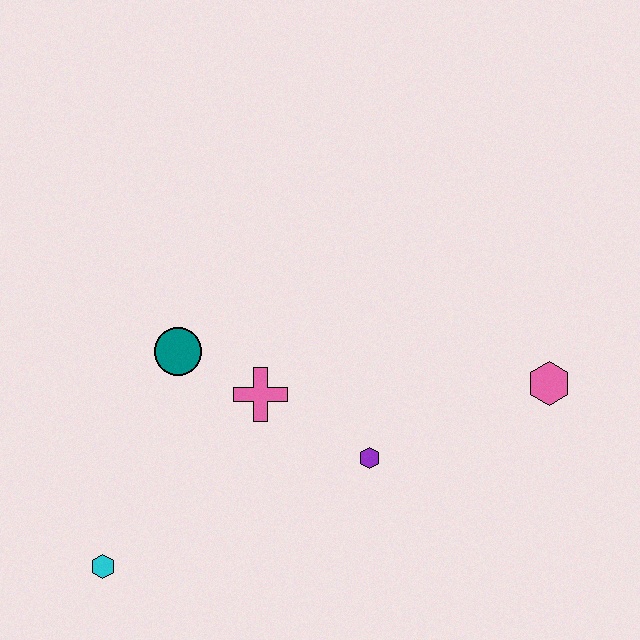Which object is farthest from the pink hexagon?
The cyan hexagon is farthest from the pink hexagon.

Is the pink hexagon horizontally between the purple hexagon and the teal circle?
No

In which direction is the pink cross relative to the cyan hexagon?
The pink cross is above the cyan hexagon.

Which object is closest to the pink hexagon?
The purple hexagon is closest to the pink hexagon.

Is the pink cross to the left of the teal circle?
No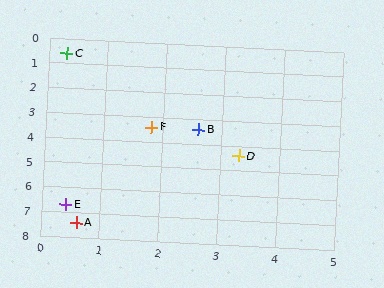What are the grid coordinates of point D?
Point D is at approximately (3.3, 4.4).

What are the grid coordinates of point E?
Point E is at approximately (0.4, 6.7).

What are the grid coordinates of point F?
Point F is at approximately (1.8, 3.4).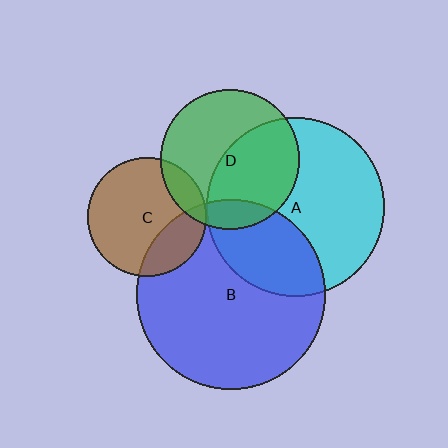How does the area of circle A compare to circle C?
Approximately 2.2 times.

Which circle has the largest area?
Circle B (blue).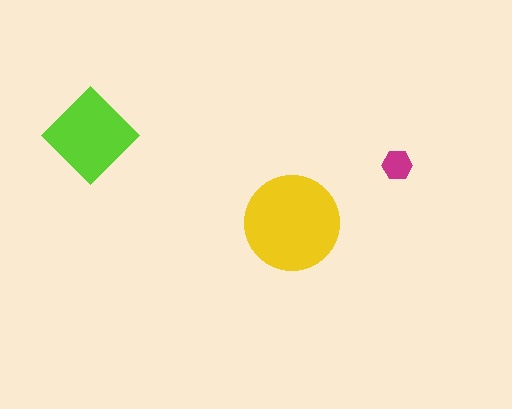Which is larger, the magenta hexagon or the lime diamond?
The lime diamond.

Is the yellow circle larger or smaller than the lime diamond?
Larger.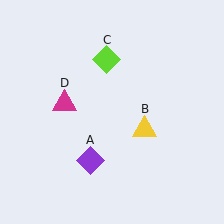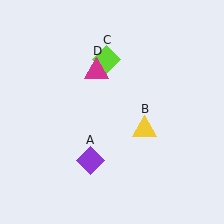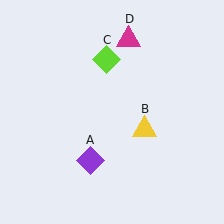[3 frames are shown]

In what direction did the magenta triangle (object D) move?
The magenta triangle (object D) moved up and to the right.